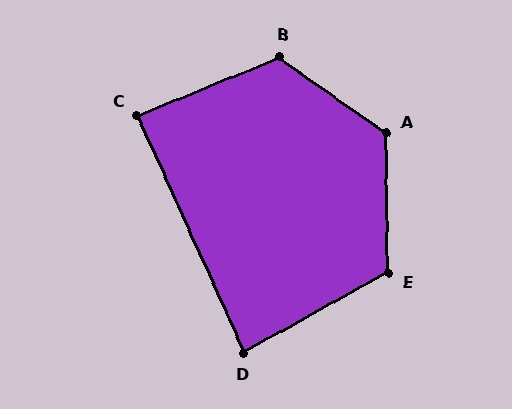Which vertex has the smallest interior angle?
D, at approximately 85 degrees.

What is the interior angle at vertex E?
Approximately 118 degrees (obtuse).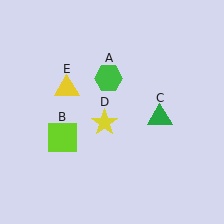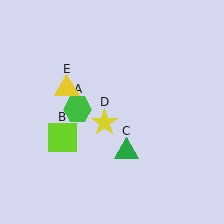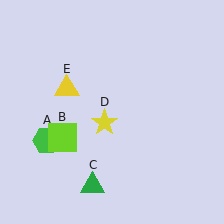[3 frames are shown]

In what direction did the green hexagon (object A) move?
The green hexagon (object A) moved down and to the left.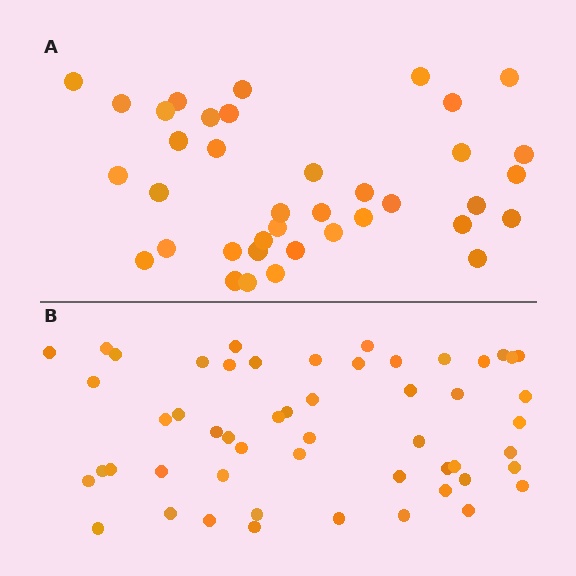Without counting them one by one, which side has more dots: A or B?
Region B (the bottom region) has more dots.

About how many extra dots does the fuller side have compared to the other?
Region B has approximately 15 more dots than region A.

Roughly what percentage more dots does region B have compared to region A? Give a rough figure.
About 40% more.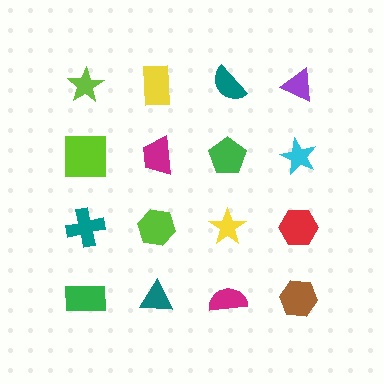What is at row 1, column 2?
A yellow rectangle.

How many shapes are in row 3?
4 shapes.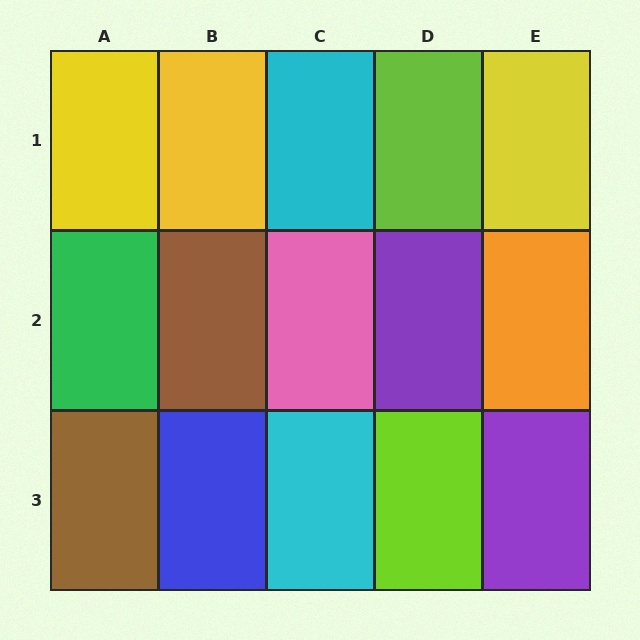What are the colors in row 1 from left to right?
Yellow, yellow, cyan, lime, yellow.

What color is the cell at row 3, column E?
Purple.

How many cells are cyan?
2 cells are cyan.